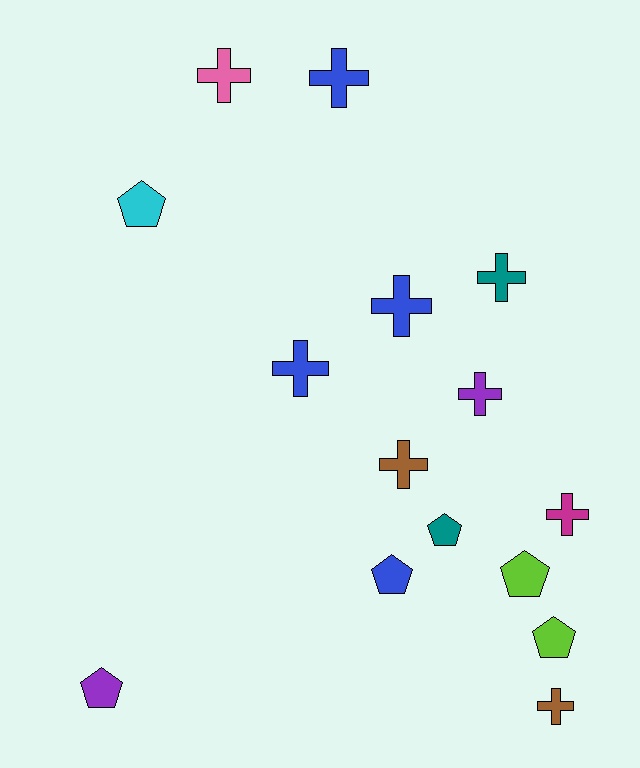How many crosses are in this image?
There are 9 crosses.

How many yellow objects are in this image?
There are no yellow objects.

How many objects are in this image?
There are 15 objects.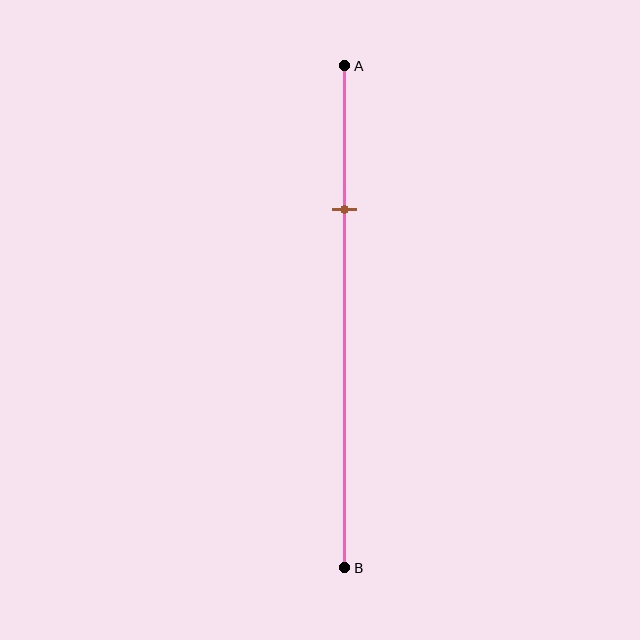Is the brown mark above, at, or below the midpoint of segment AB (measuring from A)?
The brown mark is above the midpoint of segment AB.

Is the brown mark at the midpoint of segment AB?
No, the mark is at about 30% from A, not at the 50% midpoint.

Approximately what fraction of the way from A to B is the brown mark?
The brown mark is approximately 30% of the way from A to B.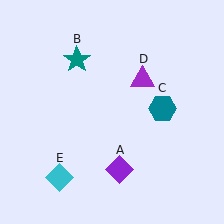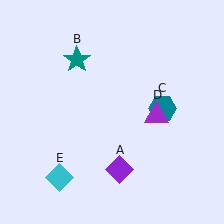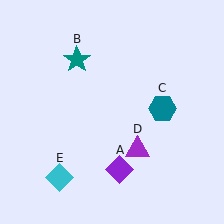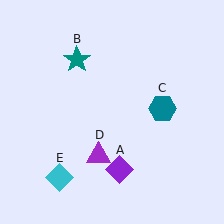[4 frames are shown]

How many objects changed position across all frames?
1 object changed position: purple triangle (object D).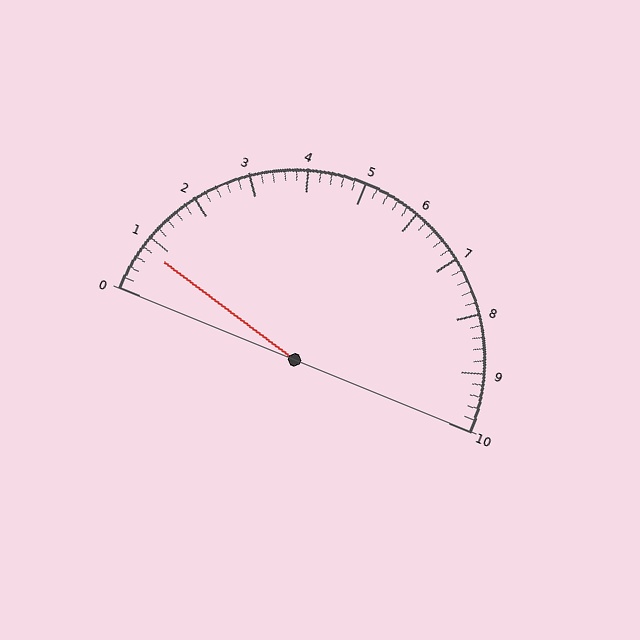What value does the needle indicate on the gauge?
The needle indicates approximately 0.8.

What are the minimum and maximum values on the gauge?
The gauge ranges from 0 to 10.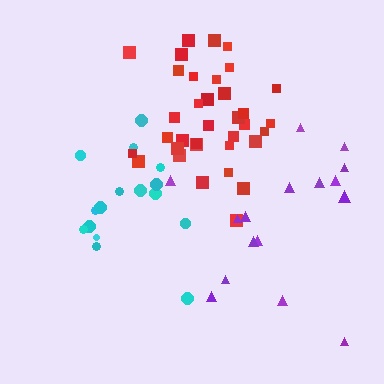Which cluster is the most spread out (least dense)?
Purple.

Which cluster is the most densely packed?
Red.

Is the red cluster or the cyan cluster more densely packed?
Red.